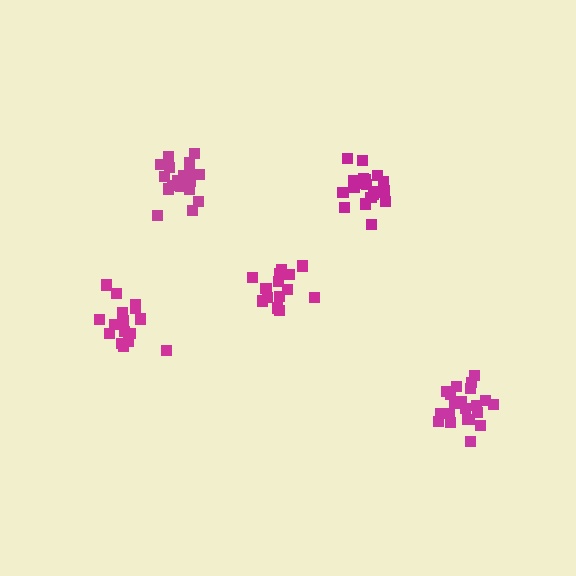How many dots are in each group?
Group 1: 19 dots, Group 2: 15 dots, Group 3: 21 dots, Group 4: 19 dots, Group 5: 21 dots (95 total).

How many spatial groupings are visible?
There are 5 spatial groupings.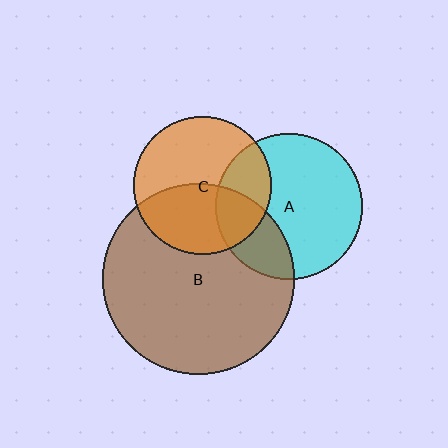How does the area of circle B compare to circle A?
Approximately 1.7 times.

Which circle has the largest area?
Circle B (brown).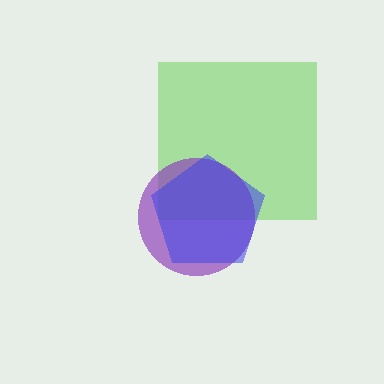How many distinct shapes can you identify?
There are 3 distinct shapes: a lime square, a purple circle, a blue pentagon.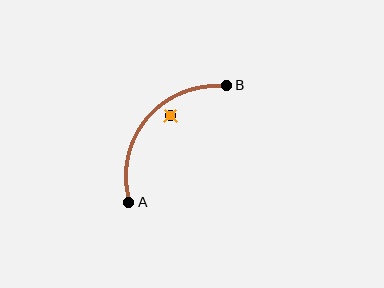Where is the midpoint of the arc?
The arc midpoint is the point on the curve farthest from the straight line joining A and B. It sits above and to the left of that line.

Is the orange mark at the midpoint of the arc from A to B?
No — the orange mark does not lie on the arc at all. It sits slightly inside the curve.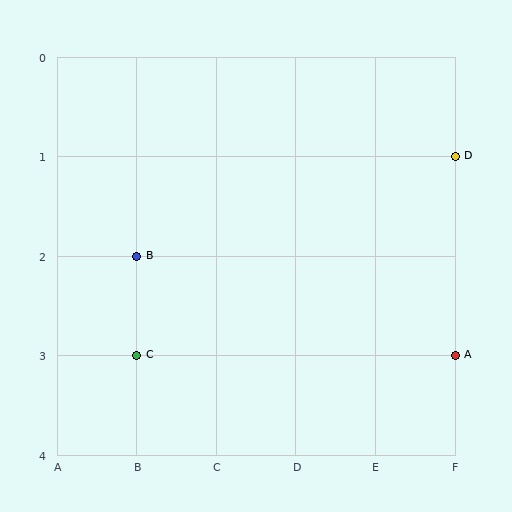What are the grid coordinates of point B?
Point B is at grid coordinates (B, 2).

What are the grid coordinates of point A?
Point A is at grid coordinates (F, 3).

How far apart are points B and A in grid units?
Points B and A are 4 columns and 1 row apart (about 4.1 grid units diagonally).